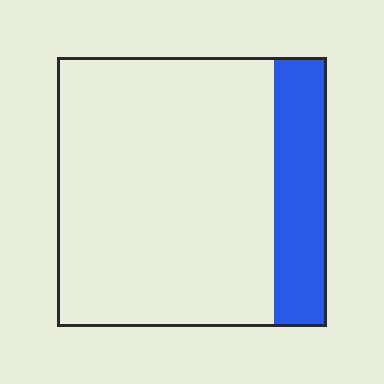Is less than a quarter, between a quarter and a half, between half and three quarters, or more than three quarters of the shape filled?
Less than a quarter.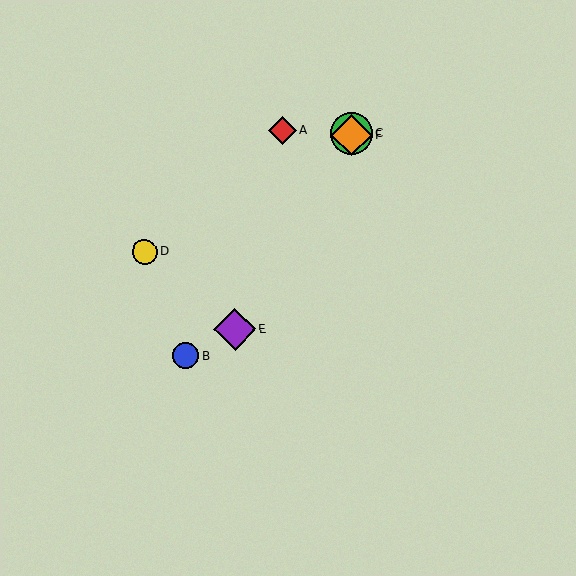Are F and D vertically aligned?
No, F is at x≈352 and D is at x≈144.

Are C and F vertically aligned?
Yes, both are at x≈352.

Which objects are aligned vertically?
Objects C, F are aligned vertically.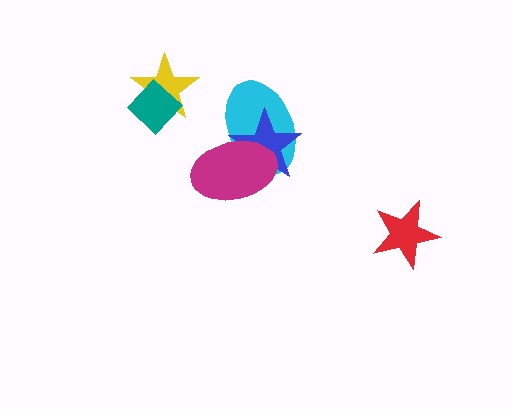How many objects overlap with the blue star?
2 objects overlap with the blue star.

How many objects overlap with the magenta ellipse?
2 objects overlap with the magenta ellipse.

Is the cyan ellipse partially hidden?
Yes, it is partially covered by another shape.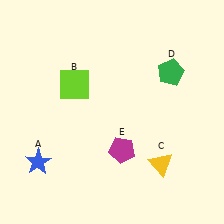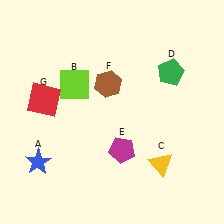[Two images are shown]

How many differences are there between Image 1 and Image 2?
There are 2 differences between the two images.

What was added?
A brown hexagon (F), a red square (G) were added in Image 2.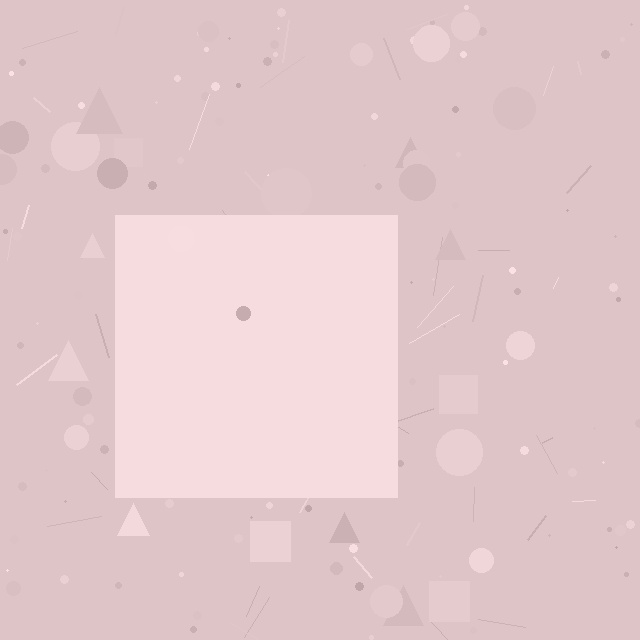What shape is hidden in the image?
A square is hidden in the image.